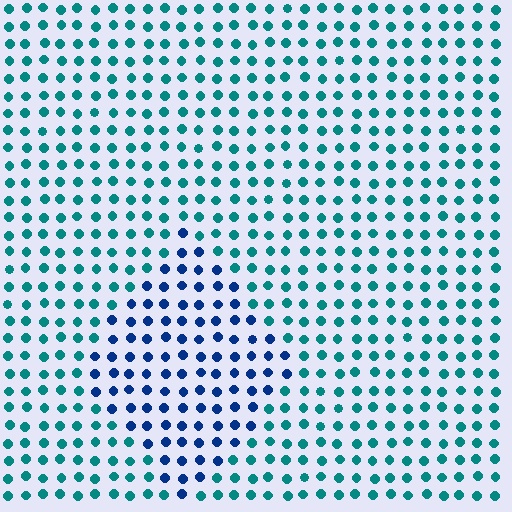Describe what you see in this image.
The image is filled with small teal elements in a uniform arrangement. A diamond-shaped region is visible where the elements are tinted to a slightly different hue, forming a subtle color boundary.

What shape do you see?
I see a diamond.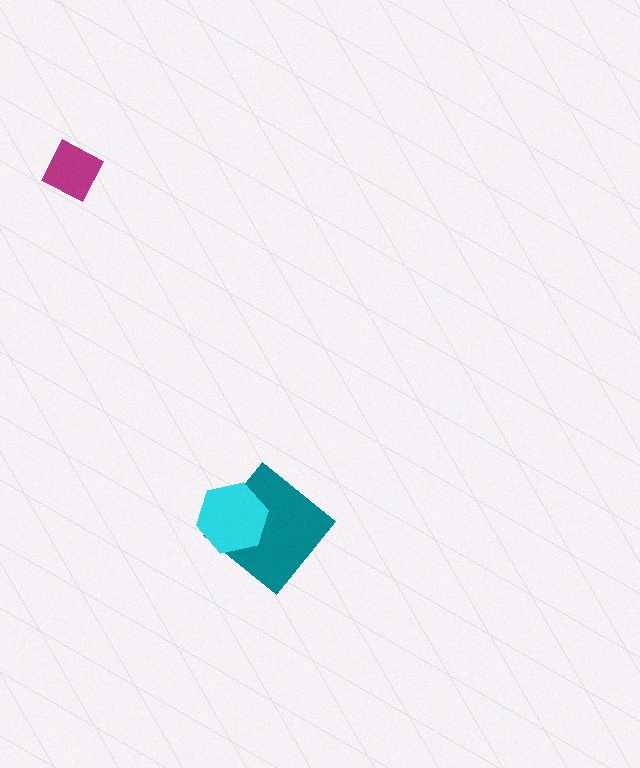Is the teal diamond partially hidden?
Yes, it is partially covered by another shape.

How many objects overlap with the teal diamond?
1 object overlaps with the teal diamond.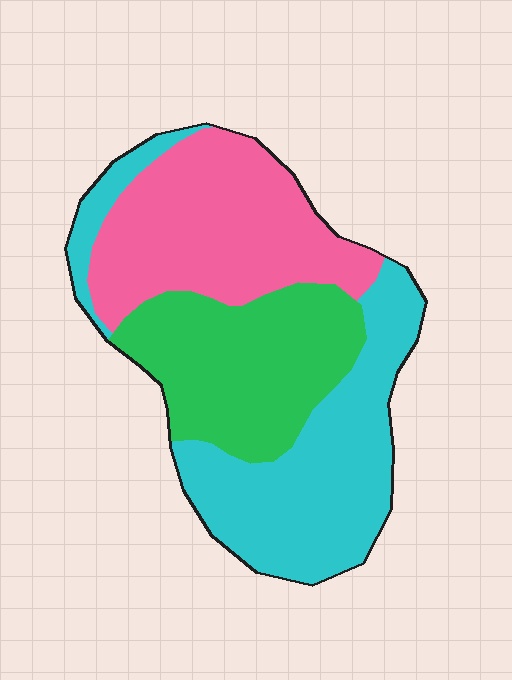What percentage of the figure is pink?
Pink takes up between a sixth and a third of the figure.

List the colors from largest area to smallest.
From largest to smallest: cyan, pink, green.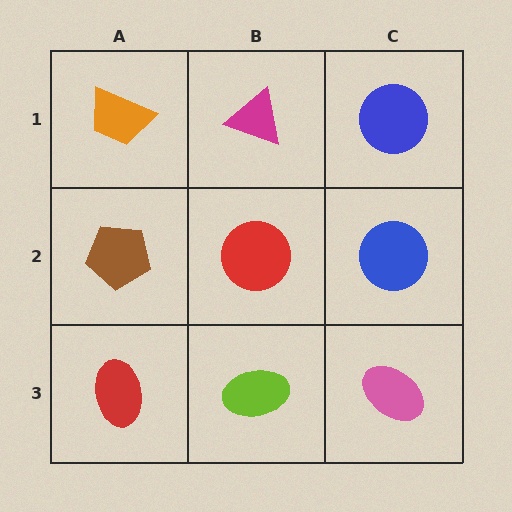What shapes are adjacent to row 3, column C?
A blue circle (row 2, column C), a lime ellipse (row 3, column B).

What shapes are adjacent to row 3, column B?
A red circle (row 2, column B), a red ellipse (row 3, column A), a pink ellipse (row 3, column C).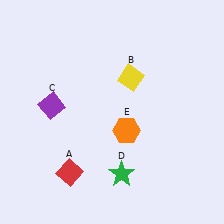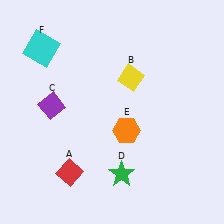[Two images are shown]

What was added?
A cyan square (F) was added in Image 2.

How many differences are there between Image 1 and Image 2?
There is 1 difference between the two images.